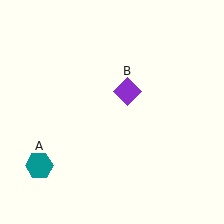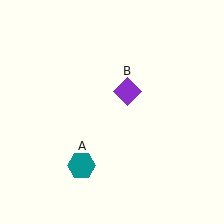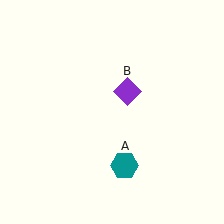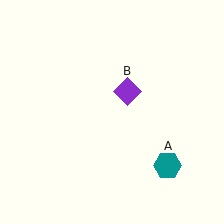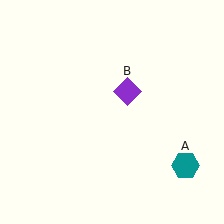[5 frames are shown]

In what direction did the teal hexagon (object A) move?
The teal hexagon (object A) moved right.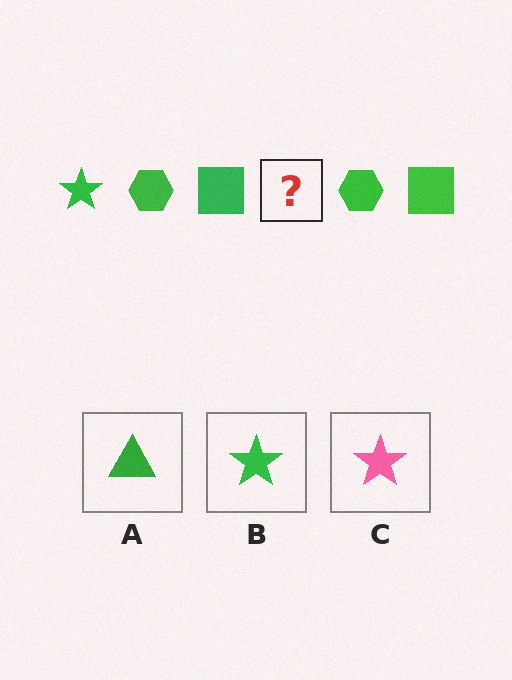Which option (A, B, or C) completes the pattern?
B.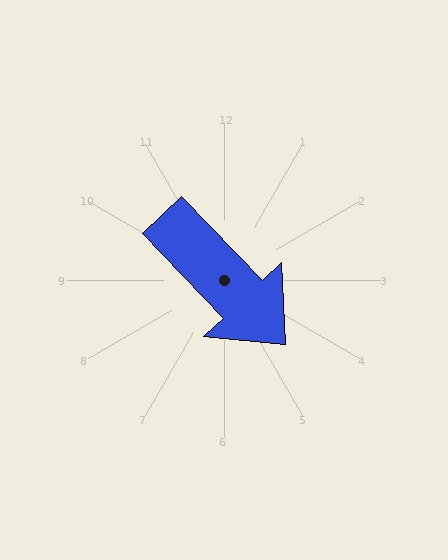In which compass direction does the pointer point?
Southeast.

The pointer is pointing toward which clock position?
Roughly 5 o'clock.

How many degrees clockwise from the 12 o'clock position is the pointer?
Approximately 136 degrees.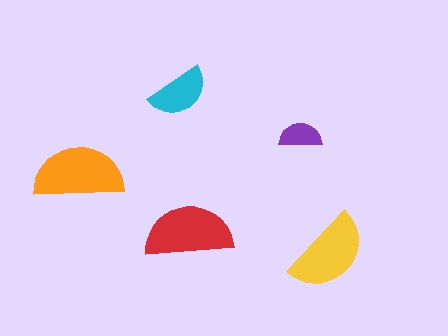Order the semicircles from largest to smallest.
the orange one, the red one, the yellow one, the cyan one, the purple one.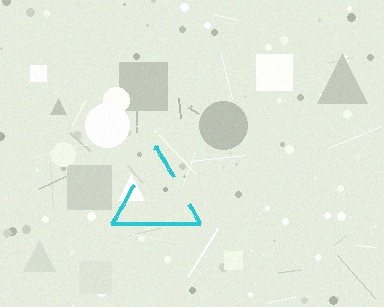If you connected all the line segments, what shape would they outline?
They would outline a triangle.